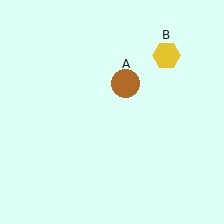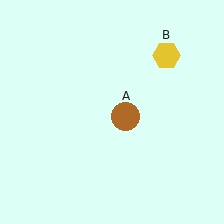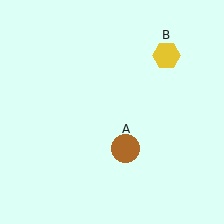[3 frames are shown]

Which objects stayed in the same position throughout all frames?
Yellow hexagon (object B) remained stationary.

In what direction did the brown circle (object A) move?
The brown circle (object A) moved down.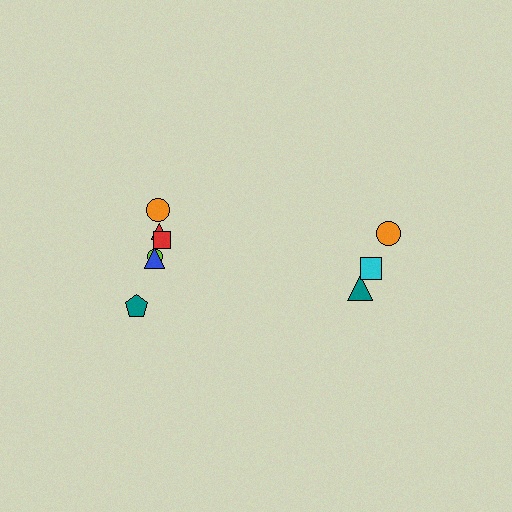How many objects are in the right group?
There are 3 objects.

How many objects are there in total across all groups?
There are 9 objects.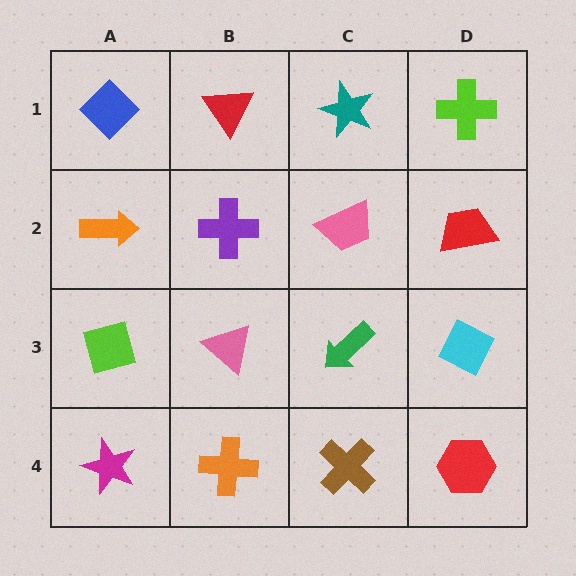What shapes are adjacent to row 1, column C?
A pink trapezoid (row 2, column C), a red triangle (row 1, column B), a lime cross (row 1, column D).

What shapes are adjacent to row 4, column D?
A cyan diamond (row 3, column D), a brown cross (row 4, column C).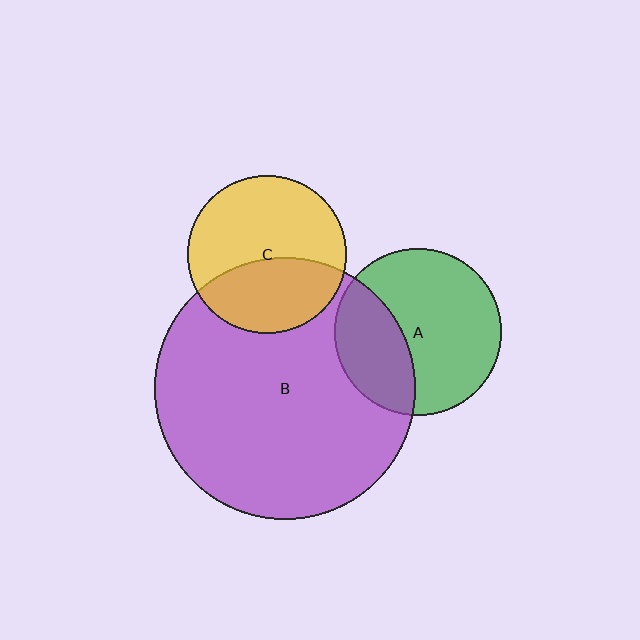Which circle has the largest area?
Circle B (purple).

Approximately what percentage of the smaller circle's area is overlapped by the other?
Approximately 35%.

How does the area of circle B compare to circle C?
Approximately 2.7 times.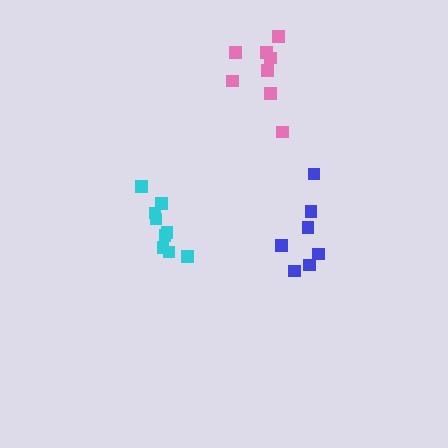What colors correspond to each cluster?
The clusters are colored: cyan, pink, blue.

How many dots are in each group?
Group 1: 9 dots, Group 2: 8 dots, Group 3: 7 dots (24 total).